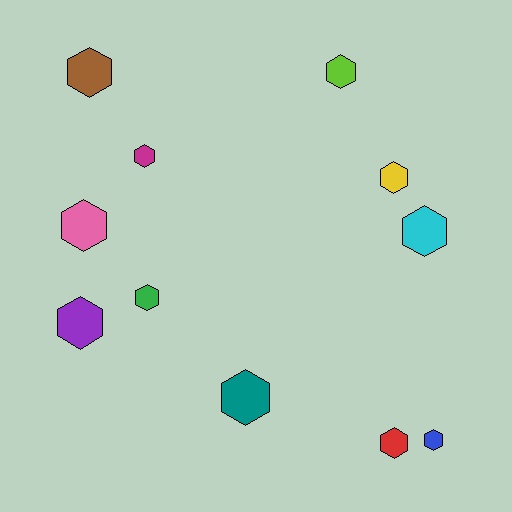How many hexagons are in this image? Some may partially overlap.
There are 11 hexagons.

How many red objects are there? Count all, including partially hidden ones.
There is 1 red object.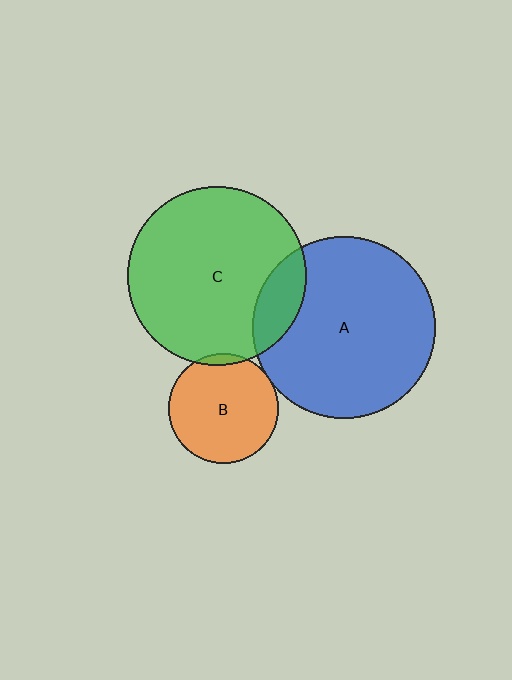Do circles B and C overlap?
Yes.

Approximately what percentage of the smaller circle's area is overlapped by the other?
Approximately 5%.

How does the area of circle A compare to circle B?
Approximately 2.8 times.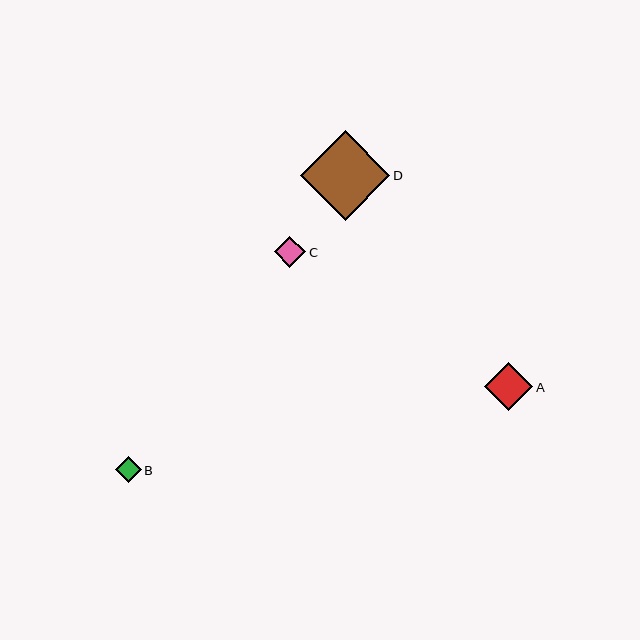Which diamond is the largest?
Diamond D is the largest with a size of approximately 89 pixels.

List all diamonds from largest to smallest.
From largest to smallest: D, A, C, B.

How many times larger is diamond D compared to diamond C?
Diamond D is approximately 2.8 times the size of diamond C.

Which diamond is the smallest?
Diamond B is the smallest with a size of approximately 26 pixels.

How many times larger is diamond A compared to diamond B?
Diamond A is approximately 1.8 times the size of diamond B.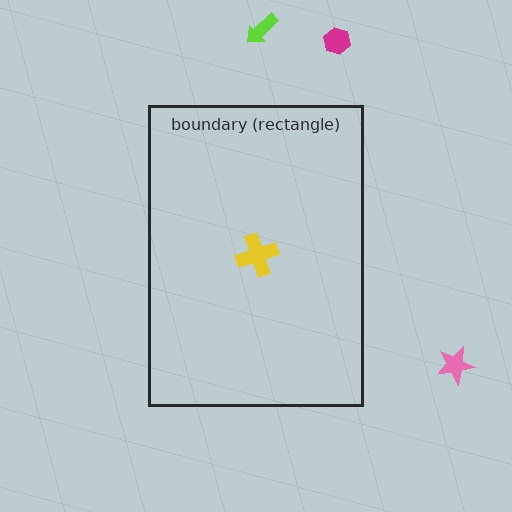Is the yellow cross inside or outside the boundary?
Inside.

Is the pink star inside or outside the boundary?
Outside.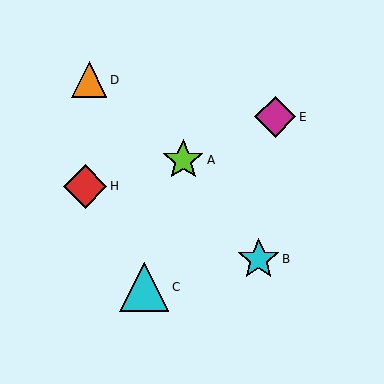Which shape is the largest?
The cyan triangle (labeled C) is the largest.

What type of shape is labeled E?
Shape E is a magenta diamond.